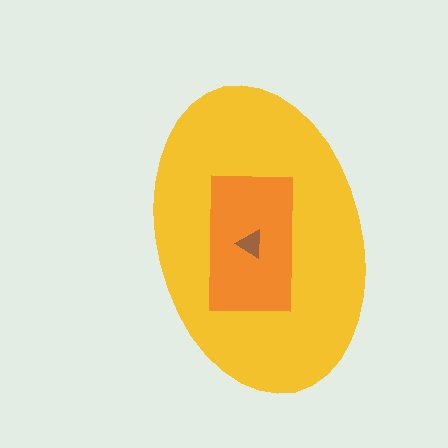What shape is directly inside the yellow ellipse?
The orange rectangle.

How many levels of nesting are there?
3.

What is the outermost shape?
The yellow ellipse.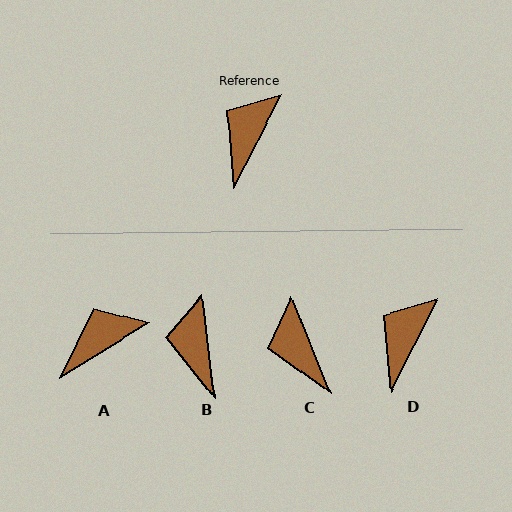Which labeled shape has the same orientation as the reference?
D.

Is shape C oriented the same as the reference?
No, it is off by about 49 degrees.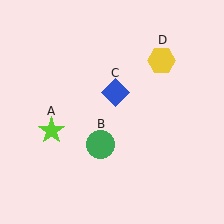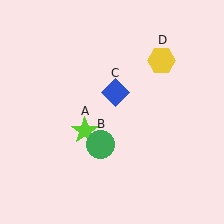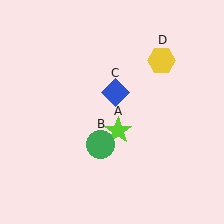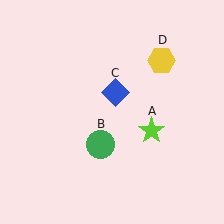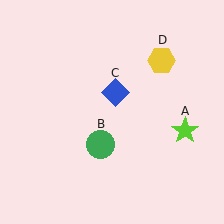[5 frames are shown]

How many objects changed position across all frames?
1 object changed position: lime star (object A).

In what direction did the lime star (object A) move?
The lime star (object A) moved right.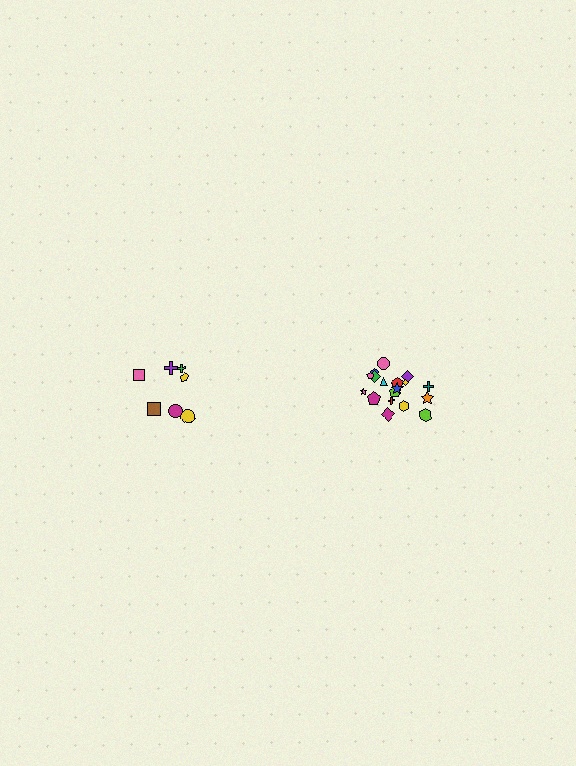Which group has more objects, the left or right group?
The right group.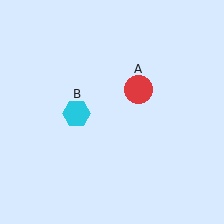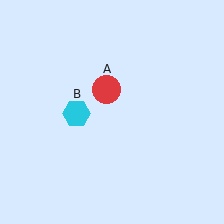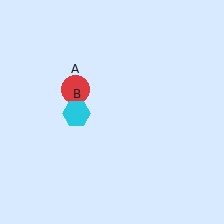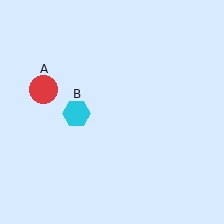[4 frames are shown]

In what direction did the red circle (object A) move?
The red circle (object A) moved left.